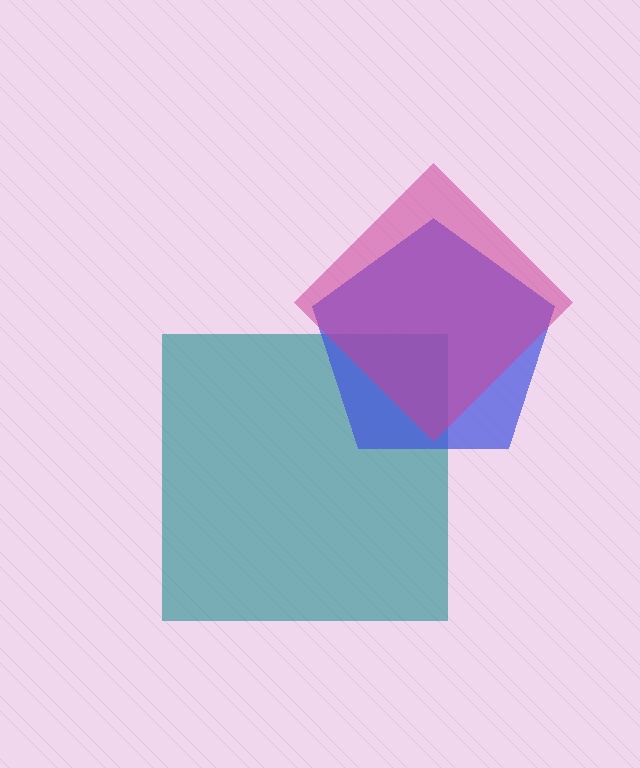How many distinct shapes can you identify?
There are 3 distinct shapes: a teal square, a blue pentagon, a magenta diamond.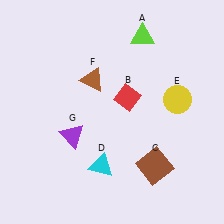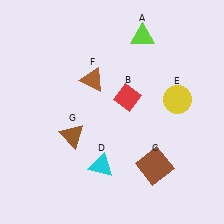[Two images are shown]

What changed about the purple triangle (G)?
In Image 1, G is purple. In Image 2, it changed to brown.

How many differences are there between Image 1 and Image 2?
There is 1 difference between the two images.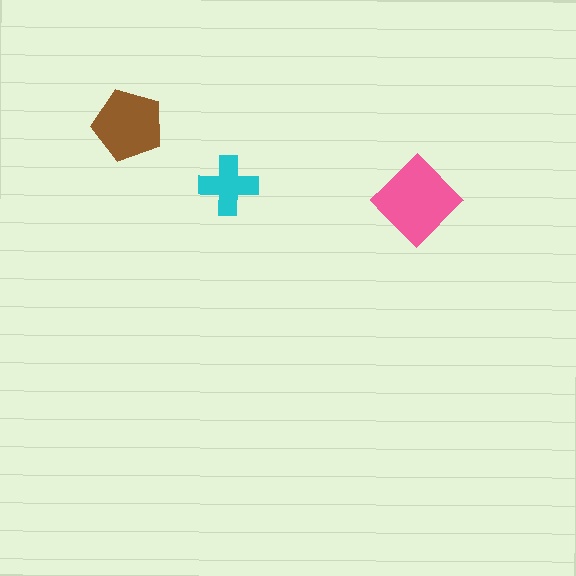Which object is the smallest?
The cyan cross.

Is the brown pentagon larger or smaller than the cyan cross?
Larger.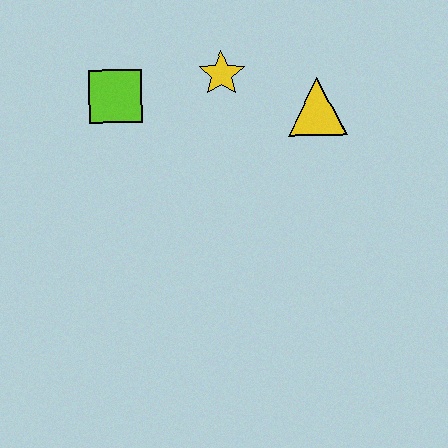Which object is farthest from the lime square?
The yellow triangle is farthest from the lime square.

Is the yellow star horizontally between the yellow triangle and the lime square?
Yes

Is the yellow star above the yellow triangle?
Yes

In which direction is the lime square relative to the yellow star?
The lime square is to the left of the yellow star.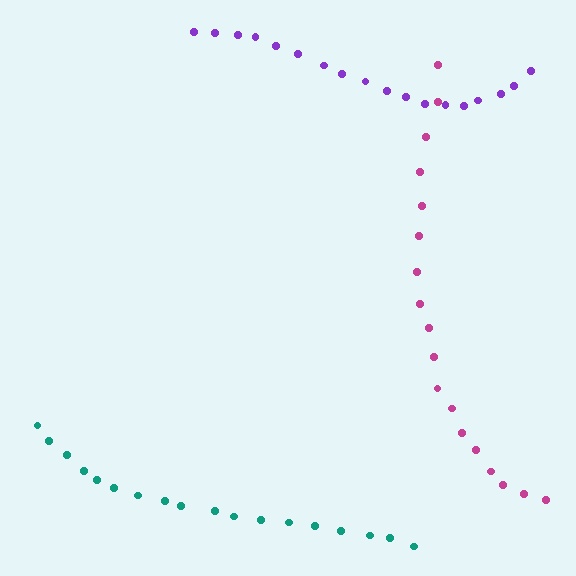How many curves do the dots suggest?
There are 3 distinct paths.